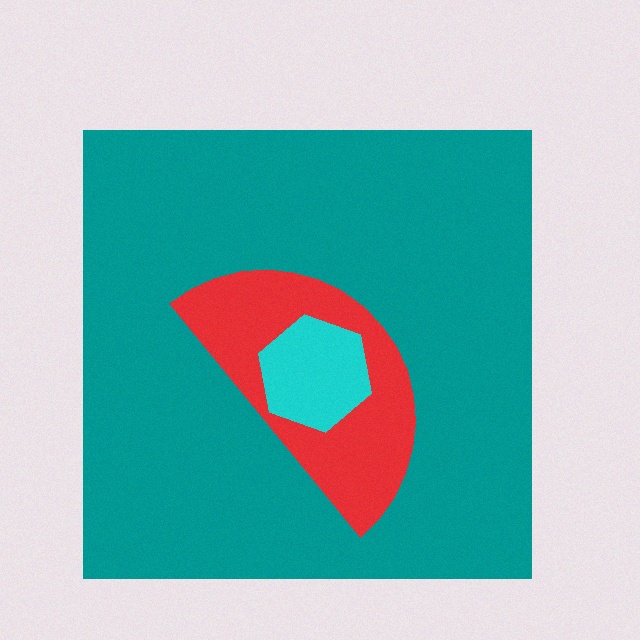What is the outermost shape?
The teal square.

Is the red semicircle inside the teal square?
Yes.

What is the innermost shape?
The cyan hexagon.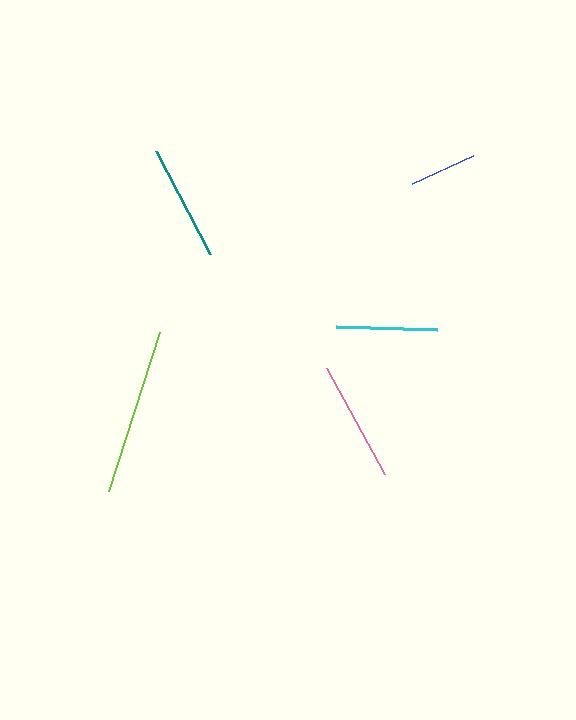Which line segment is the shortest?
The blue line is the shortest at approximately 67 pixels.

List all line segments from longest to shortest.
From longest to shortest: lime, pink, teal, cyan, blue.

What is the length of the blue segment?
The blue segment is approximately 67 pixels long.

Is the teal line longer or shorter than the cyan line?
The teal line is longer than the cyan line.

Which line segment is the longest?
The lime line is the longest at approximately 167 pixels.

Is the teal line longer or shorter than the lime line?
The lime line is longer than the teal line.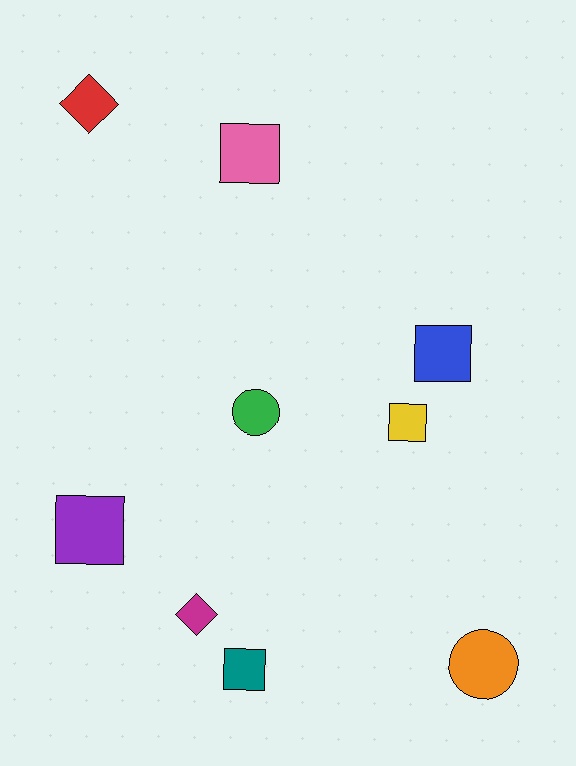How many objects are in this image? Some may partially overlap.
There are 9 objects.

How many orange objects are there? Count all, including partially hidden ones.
There is 1 orange object.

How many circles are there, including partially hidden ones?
There are 2 circles.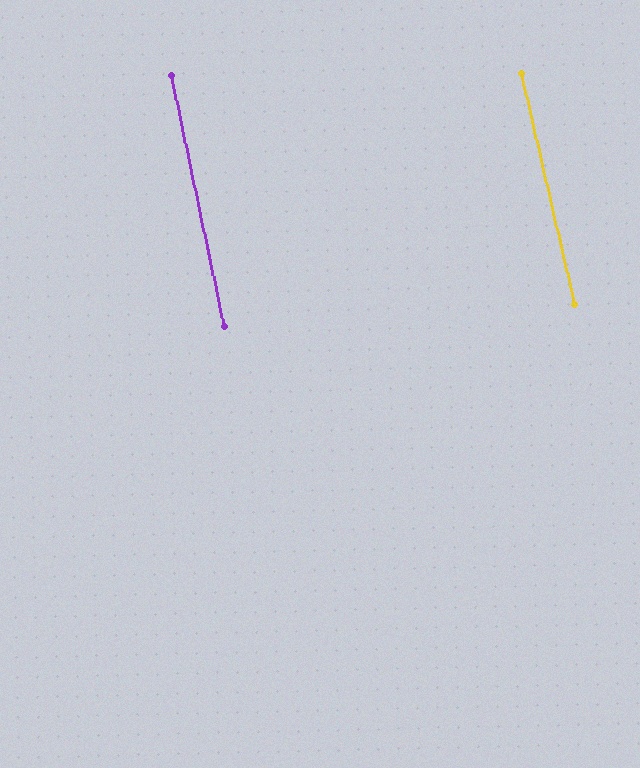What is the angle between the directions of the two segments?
Approximately 1 degree.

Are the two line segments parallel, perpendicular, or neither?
Parallel — their directions differ by only 1.1°.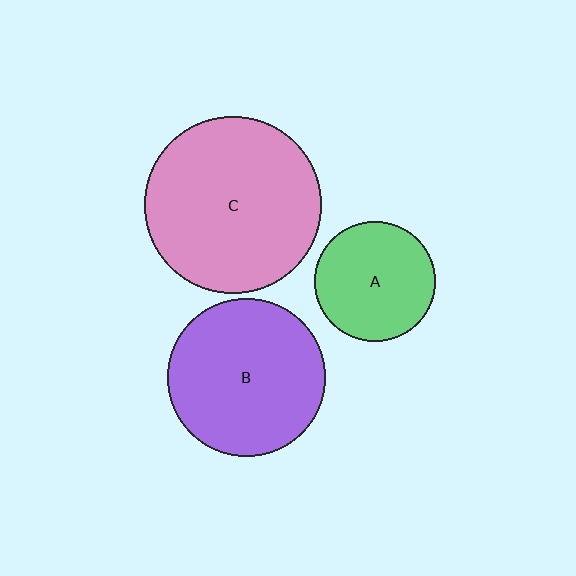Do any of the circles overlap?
No, none of the circles overlap.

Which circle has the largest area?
Circle C (pink).